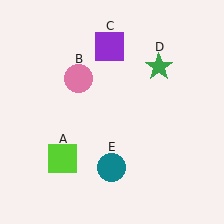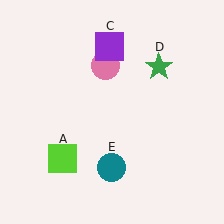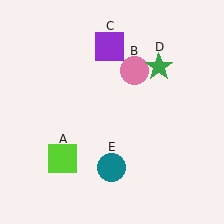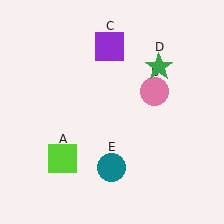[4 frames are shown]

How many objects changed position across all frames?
1 object changed position: pink circle (object B).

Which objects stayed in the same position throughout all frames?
Lime square (object A) and purple square (object C) and green star (object D) and teal circle (object E) remained stationary.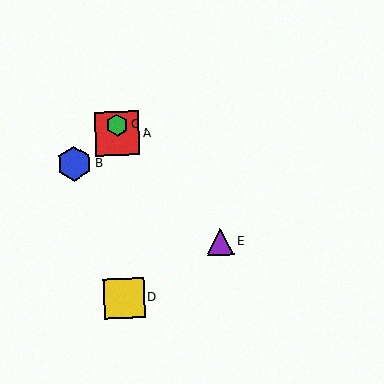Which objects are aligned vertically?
Objects A, C, D are aligned vertically.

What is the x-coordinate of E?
Object E is at x≈220.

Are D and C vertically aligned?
Yes, both are at x≈124.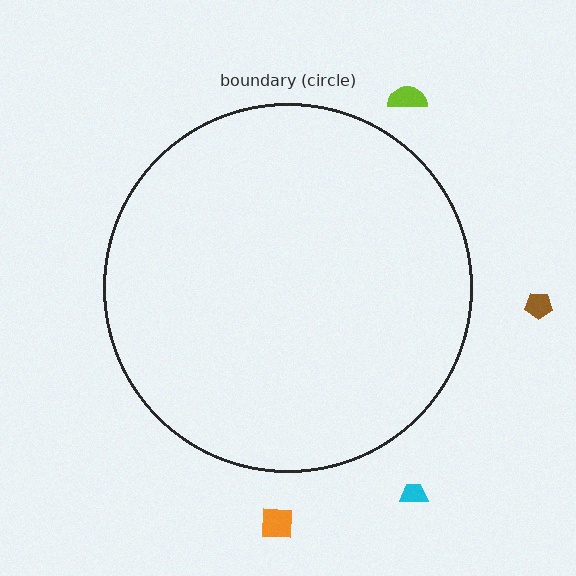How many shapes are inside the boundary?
0 inside, 4 outside.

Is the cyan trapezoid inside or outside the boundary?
Outside.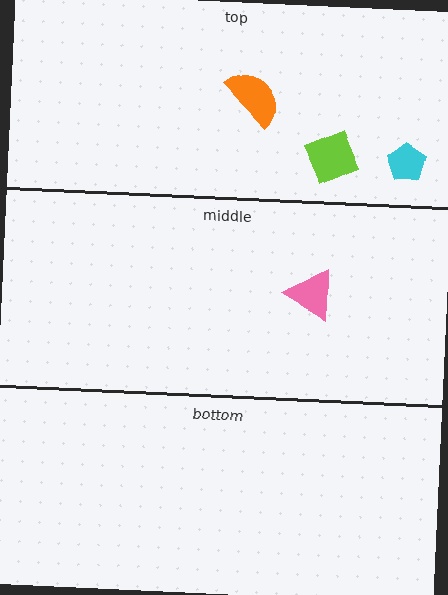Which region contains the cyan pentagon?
The top region.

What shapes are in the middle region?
The pink triangle.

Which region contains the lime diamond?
The top region.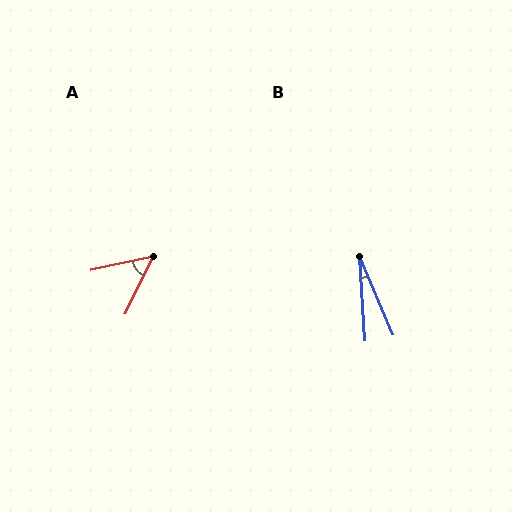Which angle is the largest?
A, at approximately 51 degrees.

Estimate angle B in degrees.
Approximately 19 degrees.